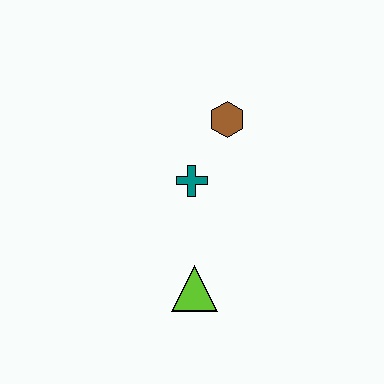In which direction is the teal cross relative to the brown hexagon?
The teal cross is below the brown hexagon.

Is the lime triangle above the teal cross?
No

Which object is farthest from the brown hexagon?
The lime triangle is farthest from the brown hexagon.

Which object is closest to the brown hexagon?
The teal cross is closest to the brown hexagon.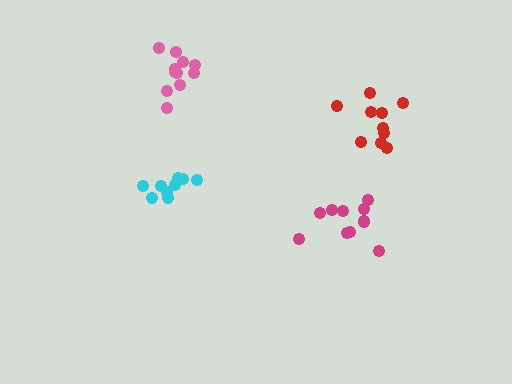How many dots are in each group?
Group 1: 9 dots, Group 2: 10 dots, Group 3: 11 dots, Group 4: 10 dots (40 total).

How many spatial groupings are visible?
There are 4 spatial groupings.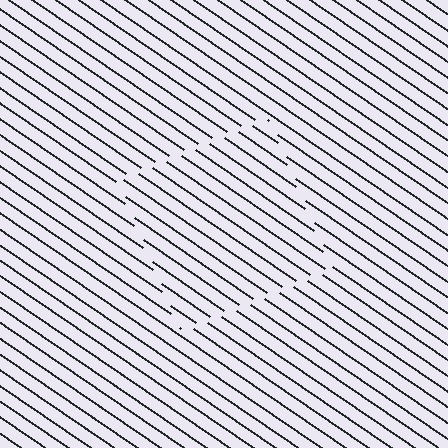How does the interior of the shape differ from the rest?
The interior of the shape contains the same grating, shifted by half a period — the contour is defined by the phase discontinuity where line-ends from the inner and outer gratings abut.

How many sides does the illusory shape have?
4 sides — the line-ends trace a square.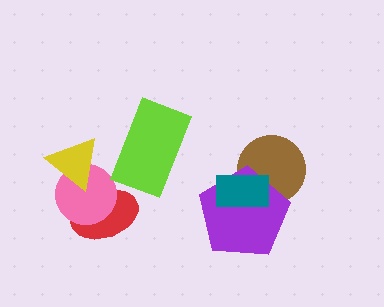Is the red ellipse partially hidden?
Yes, it is partially covered by another shape.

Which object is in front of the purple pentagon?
The teal rectangle is in front of the purple pentagon.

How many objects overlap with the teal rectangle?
2 objects overlap with the teal rectangle.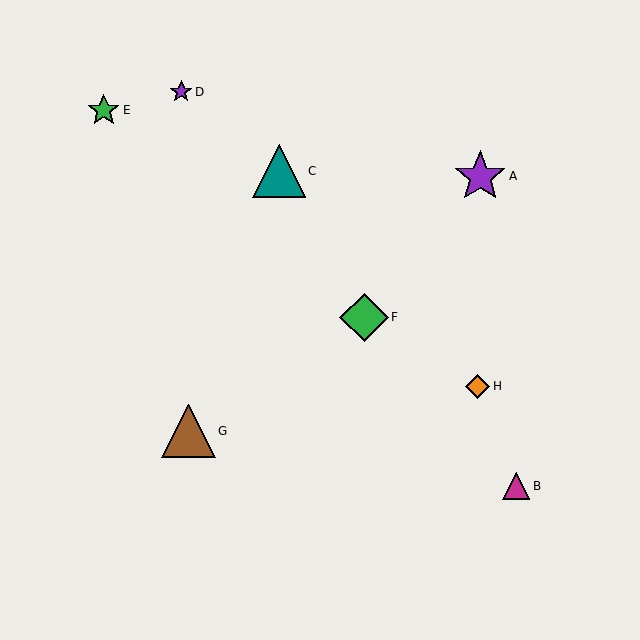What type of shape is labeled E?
Shape E is a green star.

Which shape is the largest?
The brown triangle (labeled G) is the largest.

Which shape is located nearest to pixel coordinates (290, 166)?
The teal triangle (labeled C) at (279, 171) is nearest to that location.